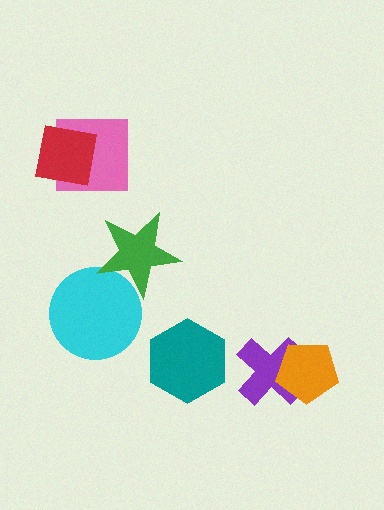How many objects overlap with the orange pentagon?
1 object overlaps with the orange pentagon.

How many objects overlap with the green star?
1 object overlaps with the green star.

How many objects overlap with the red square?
1 object overlaps with the red square.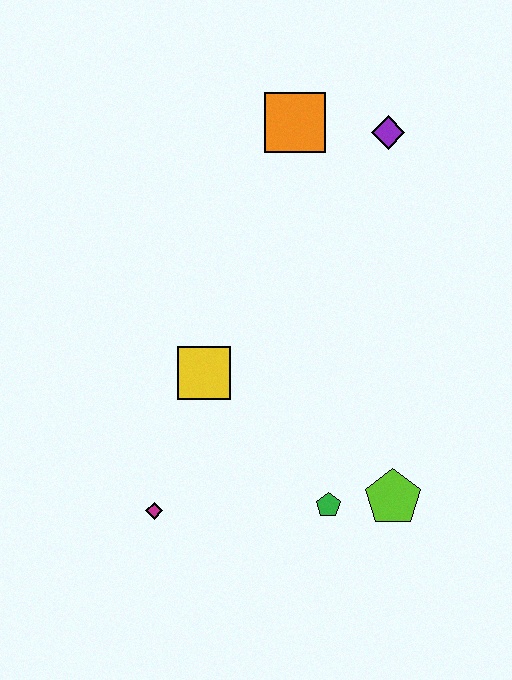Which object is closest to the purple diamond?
The orange square is closest to the purple diamond.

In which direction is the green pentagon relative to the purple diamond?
The green pentagon is below the purple diamond.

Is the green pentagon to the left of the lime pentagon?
Yes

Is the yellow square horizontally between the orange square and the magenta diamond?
Yes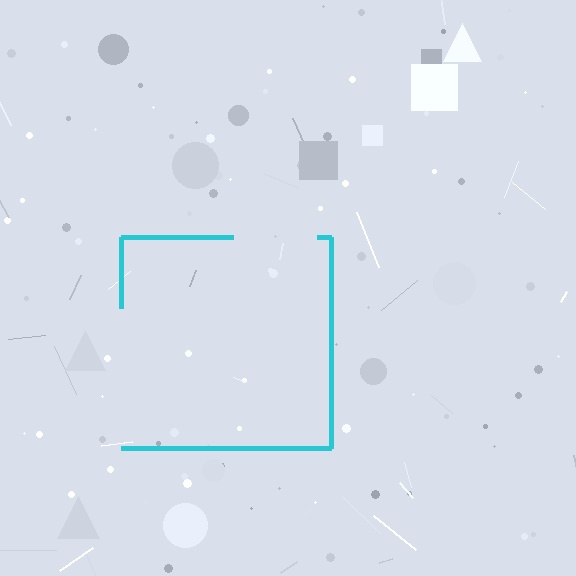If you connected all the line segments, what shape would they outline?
They would outline a square.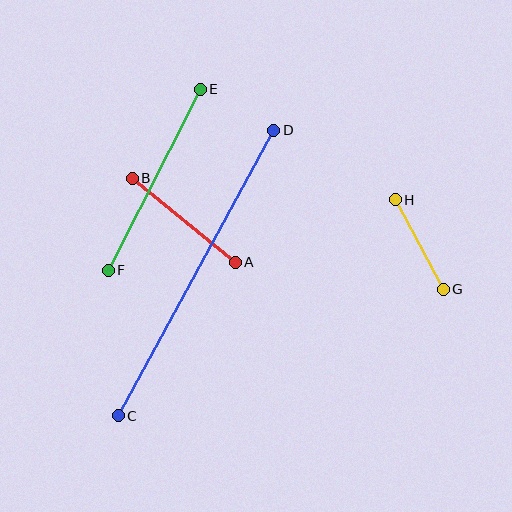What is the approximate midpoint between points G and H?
The midpoint is at approximately (419, 245) pixels.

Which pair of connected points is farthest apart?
Points C and D are farthest apart.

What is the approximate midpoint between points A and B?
The midpoint is at approximately (184, 220) pixels.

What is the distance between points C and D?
The distance is approximately 325 pixels.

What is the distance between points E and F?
The distance is approximately 203 pixels.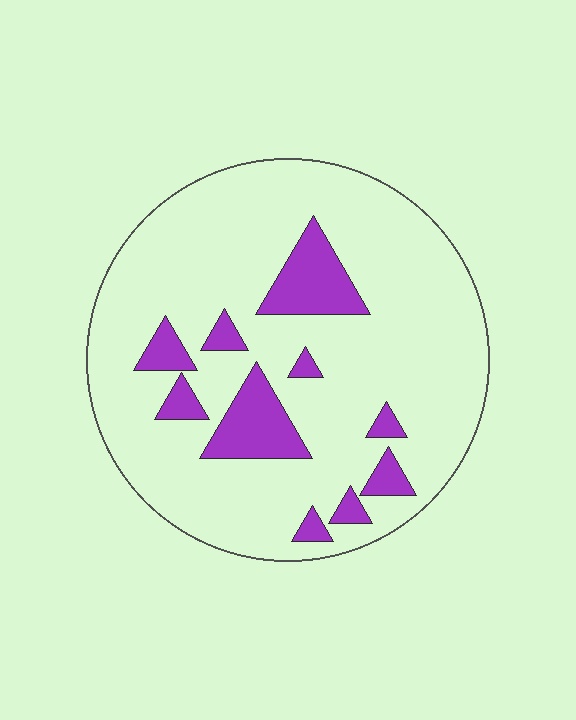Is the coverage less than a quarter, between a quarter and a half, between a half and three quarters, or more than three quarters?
Less than a quarter.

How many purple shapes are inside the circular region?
10.